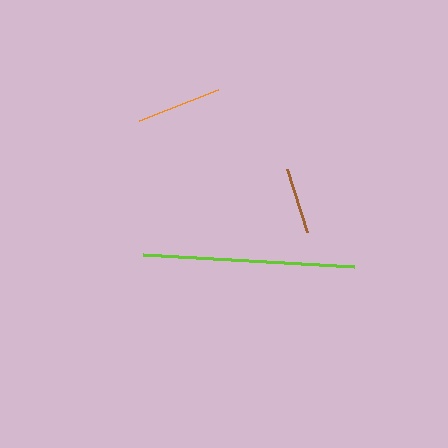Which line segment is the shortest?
The brown line is the shortest at approximately 66 pixels.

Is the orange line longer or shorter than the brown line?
The orange line is longer than the brown line.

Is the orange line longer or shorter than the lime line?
The lime line is longer than the orange line.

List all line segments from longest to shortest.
From longest to shortest: lime, orange, brown.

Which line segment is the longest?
The lime line is the longest at approximately 212 pixels.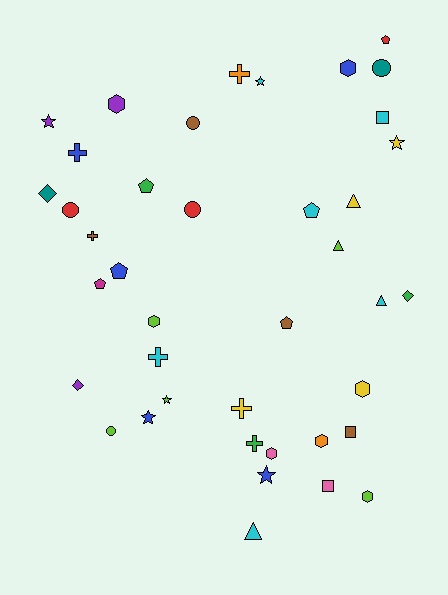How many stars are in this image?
There are 6 stars.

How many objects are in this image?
There are 40 objects.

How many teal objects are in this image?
There are 2 teal objects.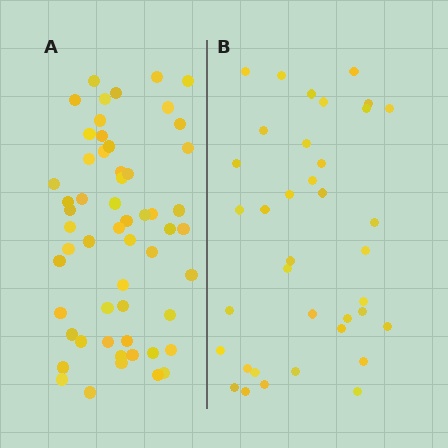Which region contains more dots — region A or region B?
Region A (the left region) has more dots.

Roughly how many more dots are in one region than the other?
Region A has approximately 20 more dots than region B.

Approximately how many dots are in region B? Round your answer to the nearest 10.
About 40 dots. (The exact count is 37, which rounds to 40.)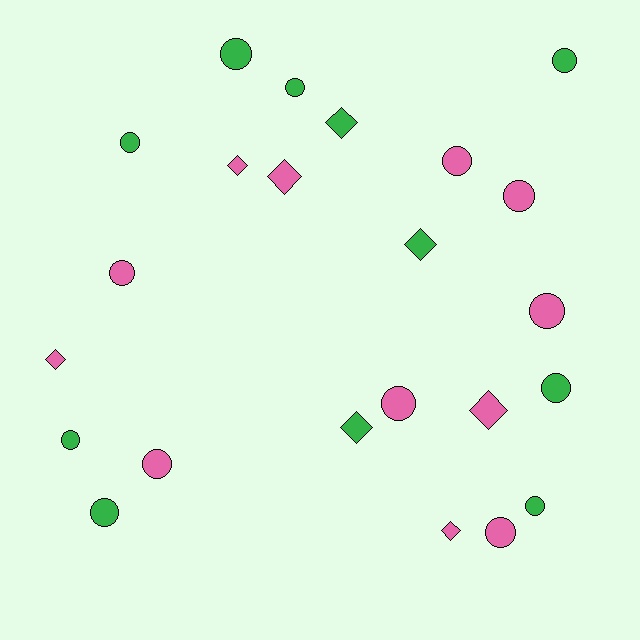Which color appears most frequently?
Pink, with 12 objects.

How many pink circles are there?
There are 7 pink circles.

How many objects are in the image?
There are 23 objects.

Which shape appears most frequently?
Circle, with 15 objects.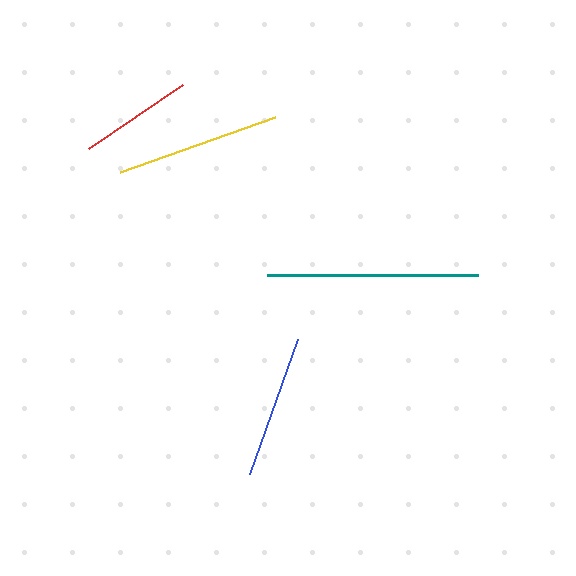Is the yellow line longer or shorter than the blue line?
The yellow line is longer than the blue line.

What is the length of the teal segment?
The teal segment is approximately 212 pixels long.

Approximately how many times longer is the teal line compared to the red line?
The teal line is approximately 1.9 times the length of the red line.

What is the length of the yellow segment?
The yellow segment is approximately 164 pixels long.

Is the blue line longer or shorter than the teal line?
The teal line is longer than the blue line.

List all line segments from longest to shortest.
From longest to shortest: teal, yellow, blue, red.